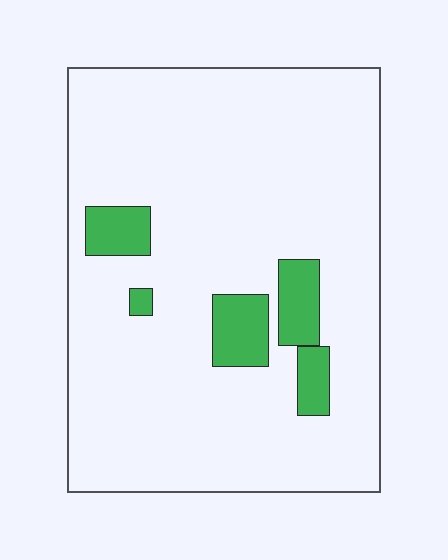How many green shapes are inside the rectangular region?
5.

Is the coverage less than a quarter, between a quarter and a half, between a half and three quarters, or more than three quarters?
Less than a quarter.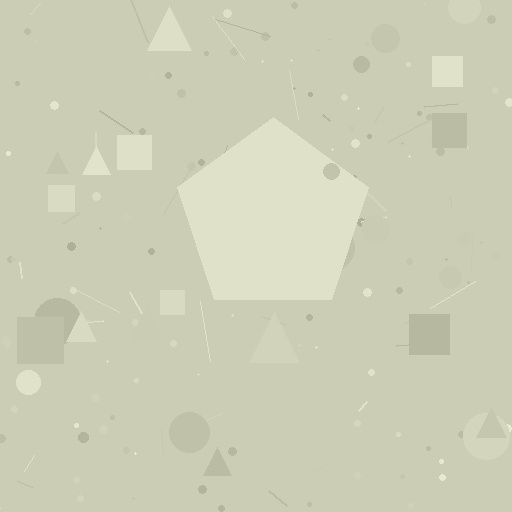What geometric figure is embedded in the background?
A pentagon is embedded in the background.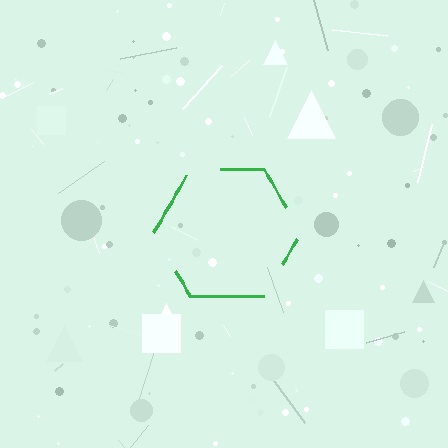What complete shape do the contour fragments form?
The contour fragments form a hexagon.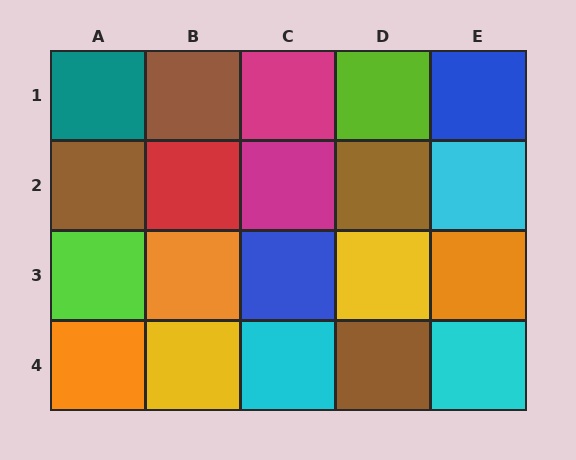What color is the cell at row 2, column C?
Magenta.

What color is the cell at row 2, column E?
Cyan.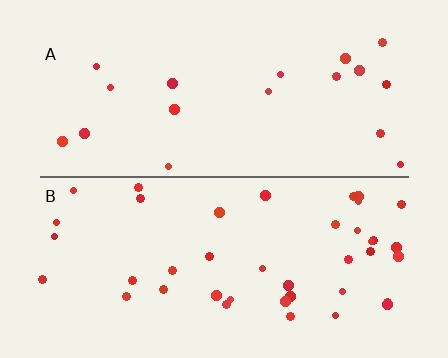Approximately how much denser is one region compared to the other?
Approximately 2.2× — region B over region A.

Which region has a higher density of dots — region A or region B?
B (the bottom).